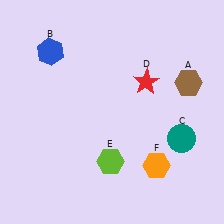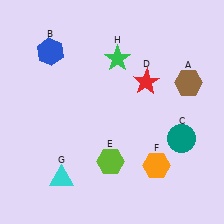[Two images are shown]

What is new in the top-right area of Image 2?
A green star (H) was added in the top-right area of Image 2.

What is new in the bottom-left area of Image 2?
A cyan triangle (G) was added in the bottom-left area of Image 2.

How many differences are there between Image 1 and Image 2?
There are 2 differences between the two images.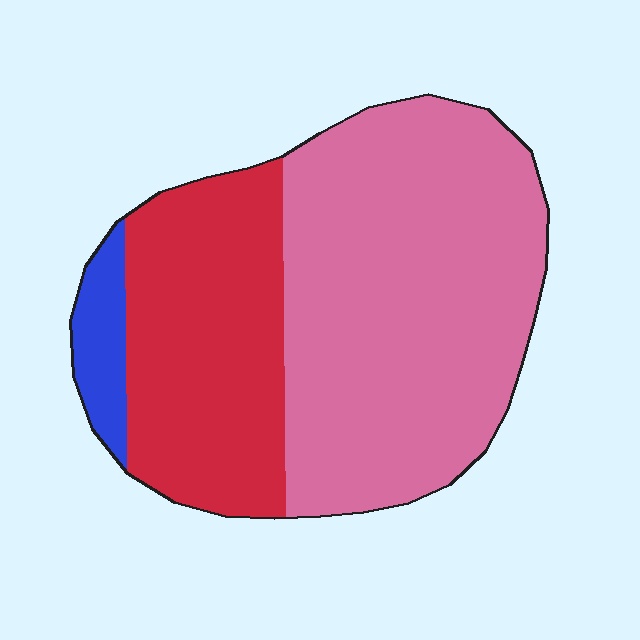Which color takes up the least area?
Blue, at roughly 5%.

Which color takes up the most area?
Pink, at roughly 60%.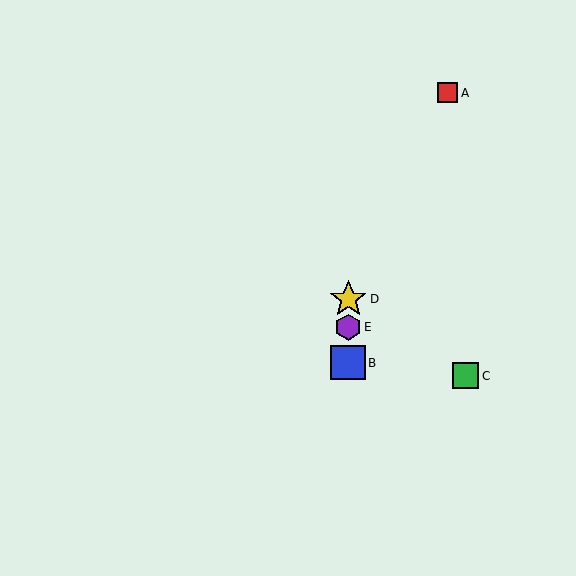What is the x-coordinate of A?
Object A is at x≈448.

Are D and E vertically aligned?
Yes, both are at x≈348.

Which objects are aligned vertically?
Objects B, D, E are aligned vertically.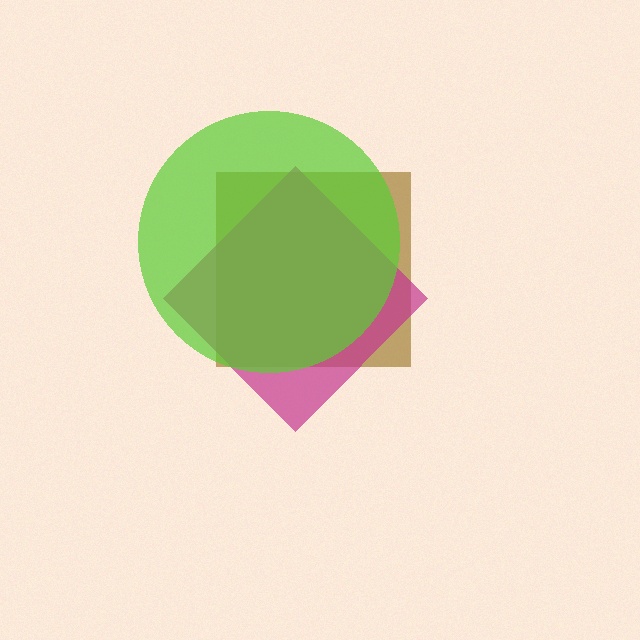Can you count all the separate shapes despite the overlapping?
Yes, there are 3 separate shapes.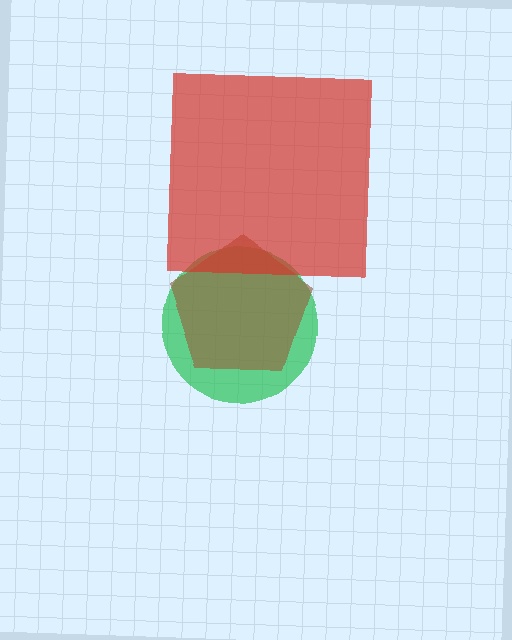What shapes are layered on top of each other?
The layered shapes are: a green circle, a brown pentagon, a red square.